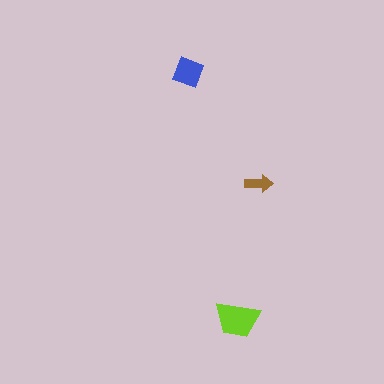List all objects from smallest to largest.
The brown arrow, the blue diamond, the lime trapezoid.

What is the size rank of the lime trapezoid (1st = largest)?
1st.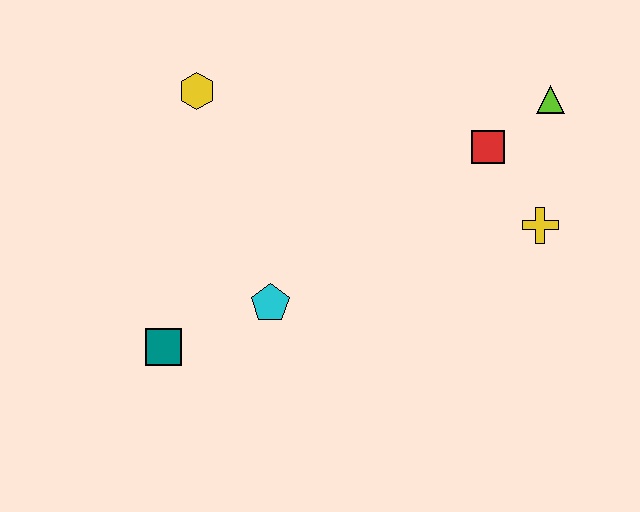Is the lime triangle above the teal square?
Yes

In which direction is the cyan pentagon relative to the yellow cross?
The cyan pentagon is to the left of the yellow cross.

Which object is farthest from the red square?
The teal square is farthest from the red square.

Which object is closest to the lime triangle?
The red square is closest to the lime triangle.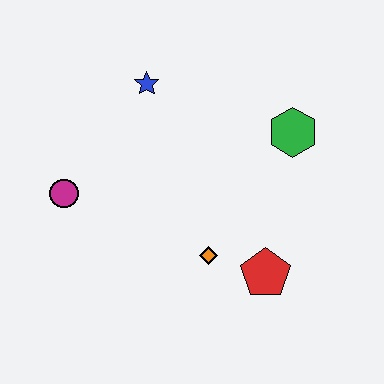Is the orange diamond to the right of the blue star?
Yes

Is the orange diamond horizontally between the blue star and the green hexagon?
Yes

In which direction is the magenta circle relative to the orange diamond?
The magenta circle is to the left of the orange diamond.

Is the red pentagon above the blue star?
No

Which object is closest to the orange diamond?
The red pentagon is closest to the orange diamond.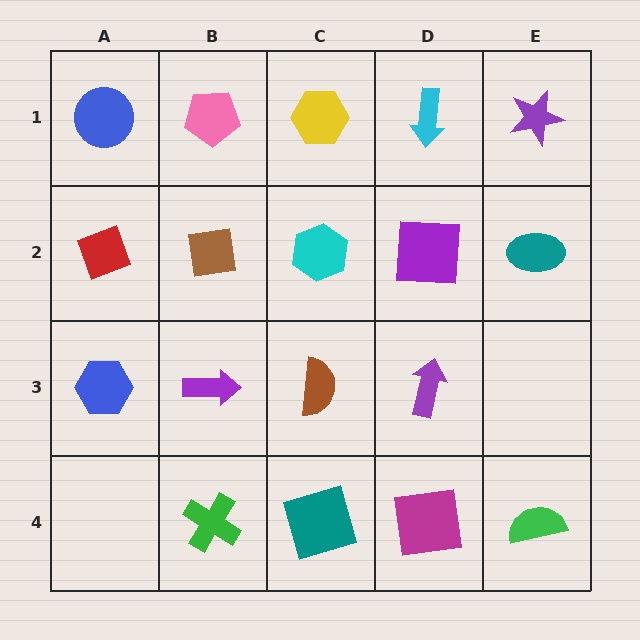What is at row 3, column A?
A blue hexagon.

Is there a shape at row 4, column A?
No, that cell is empty.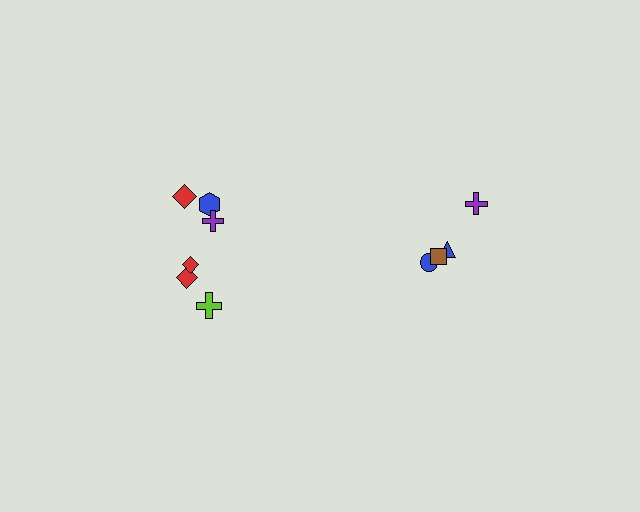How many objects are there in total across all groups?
There are 10 objects.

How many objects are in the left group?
There are 6 objects.